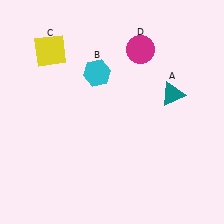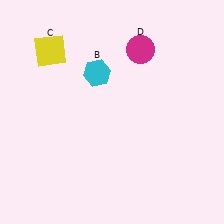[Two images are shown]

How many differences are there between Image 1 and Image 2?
There is 1 difference between the two images.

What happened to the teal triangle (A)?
The teal triangle (A) was removed in Image 2. It was in the top-right area of Image 1.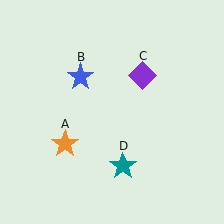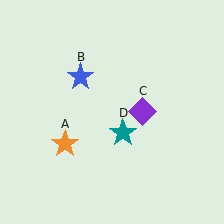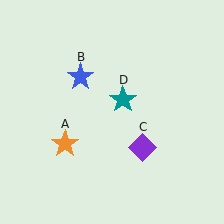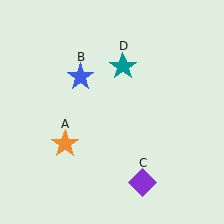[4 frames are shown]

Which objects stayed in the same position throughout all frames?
Orange star (object A) and blue star (object B) remained stationary.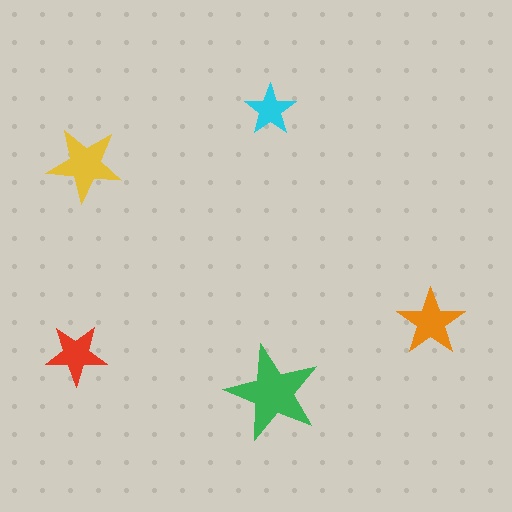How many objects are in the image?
There are 5 objects in the image.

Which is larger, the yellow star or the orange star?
The yellow one.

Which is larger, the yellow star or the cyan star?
The yellow one.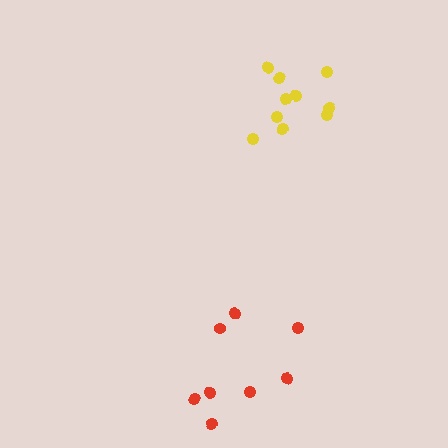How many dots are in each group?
Group 1: 8 dots, Group 2: 10 dots (18 total).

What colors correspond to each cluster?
The clusters are colored: red, yellow.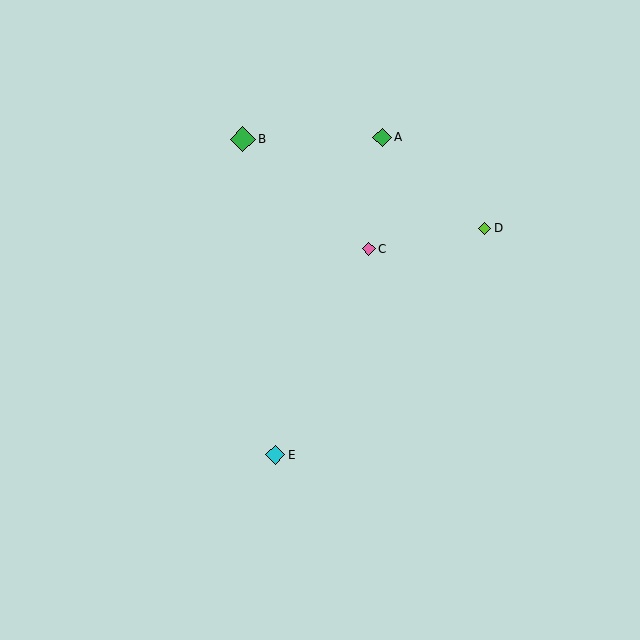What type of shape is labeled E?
Shape E is a cyan diamond.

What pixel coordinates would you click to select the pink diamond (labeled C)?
Click at (369, 249) to select the pink diamond C.